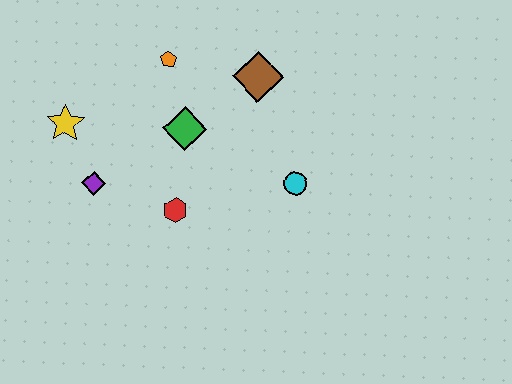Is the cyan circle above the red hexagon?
Yes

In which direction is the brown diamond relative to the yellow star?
The brown diamond is to the right of the yellow star.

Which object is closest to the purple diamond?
The yellow star is closest to the purple diamond.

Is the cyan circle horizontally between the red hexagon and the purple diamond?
No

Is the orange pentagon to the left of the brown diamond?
Yes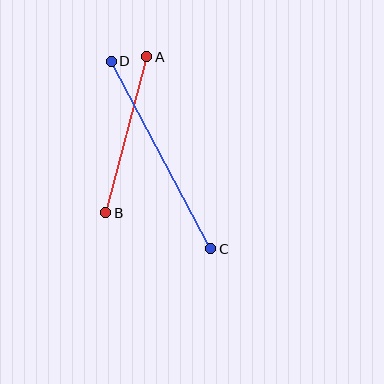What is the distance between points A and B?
The distance is approximately 162 pixels.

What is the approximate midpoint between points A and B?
The midpoint is at approximately (126, 135) pixels.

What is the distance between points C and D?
The distance is approximately 212 pixels.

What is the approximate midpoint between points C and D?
The midpoint is at approximately (161, 155) pixels.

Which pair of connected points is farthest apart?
Points C and D are farthest apart.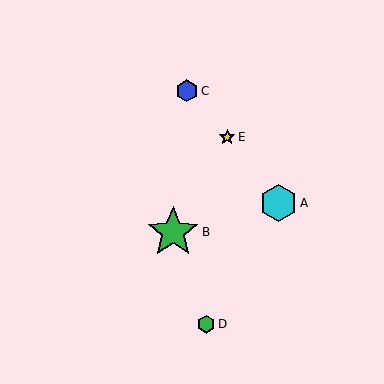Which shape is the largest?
The green star (labeled B) is the largest.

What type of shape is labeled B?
Shape B is a green star.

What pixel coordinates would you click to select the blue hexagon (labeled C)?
Click at (187, 91) to select the blue hexagon C.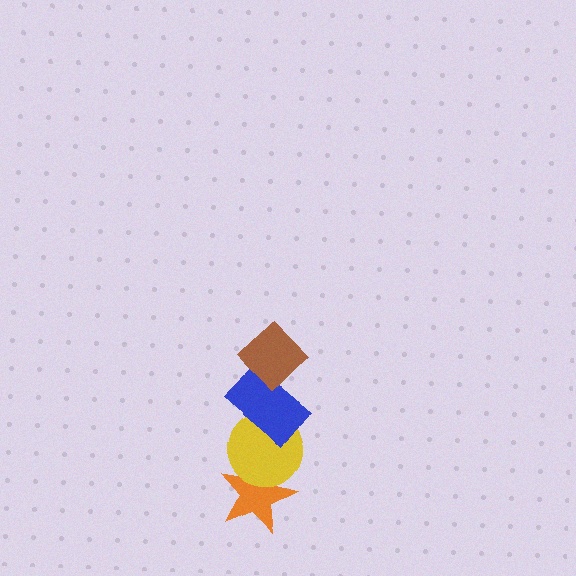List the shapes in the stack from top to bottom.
From top to bottom: the brown diamond, the blue rectangle, the yellow circle, the orange star.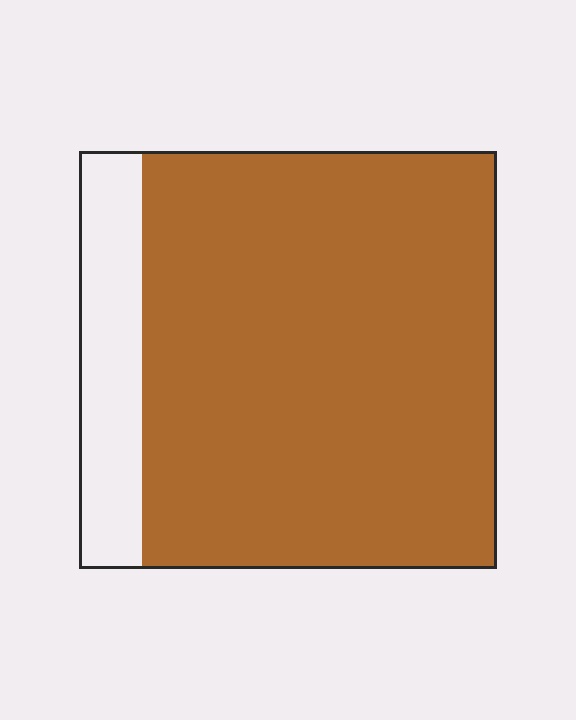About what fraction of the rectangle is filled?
About five sixths (5/6).